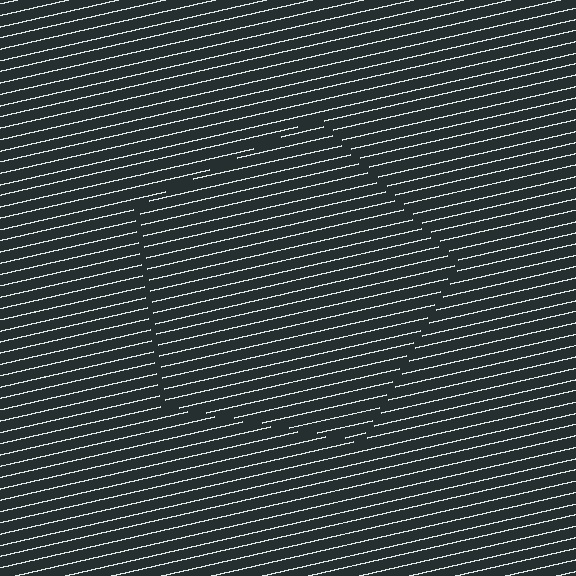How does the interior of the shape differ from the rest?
The interior of the shape contains the same grating, shifted by half a period — the contour is defined by the phase discontinuity where line-ends from the inner and outer gratings abut.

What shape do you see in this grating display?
An illusory pentagon. The interior of the shape contains the same grating, shifted by half a period — the contour is defined by the phase discontinuity where line-ends from the inner and outer gratings abut.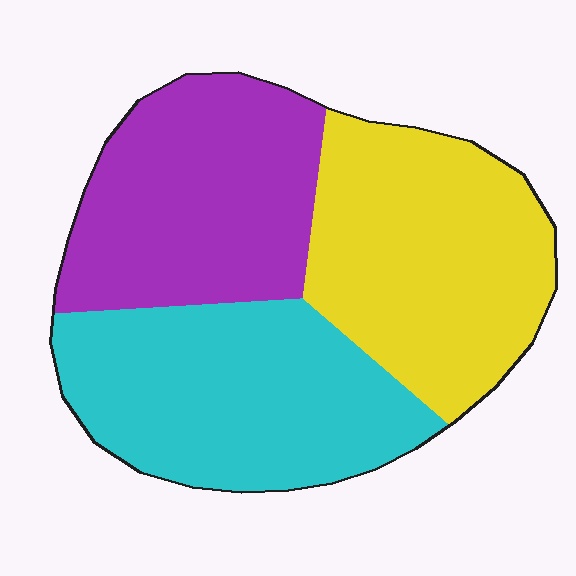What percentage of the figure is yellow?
Yellow covers about 35% of the figure.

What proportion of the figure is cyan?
Cyan covers around 35% of the figure.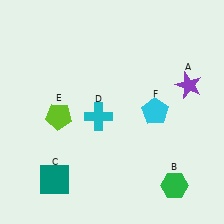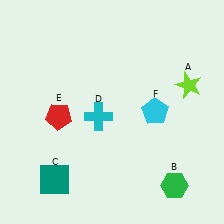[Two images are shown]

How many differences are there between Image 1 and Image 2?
There are 2 differences between the two images.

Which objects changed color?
A changed from purple to lime. E changed from lime to red.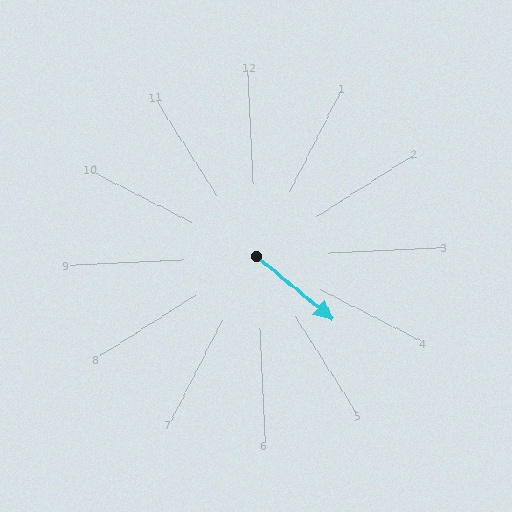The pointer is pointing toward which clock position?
Roughly 4 o'clock.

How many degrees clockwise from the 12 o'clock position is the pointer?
Approximately 132 degrees.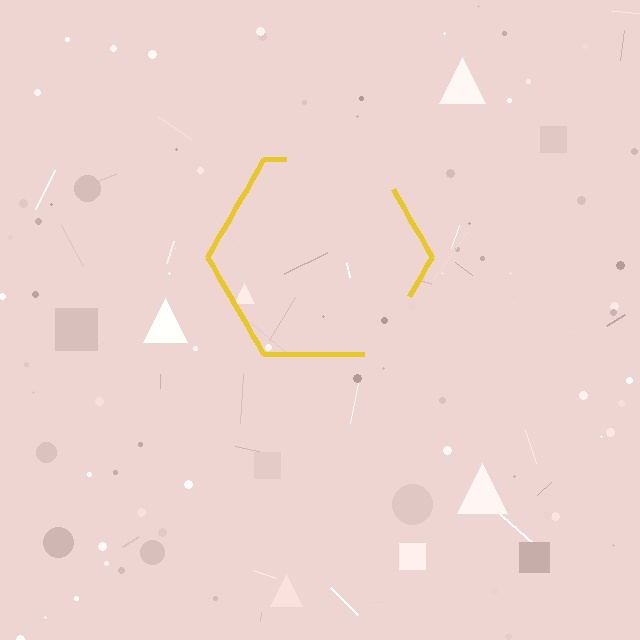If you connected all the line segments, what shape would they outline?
They would outline a hexagon.